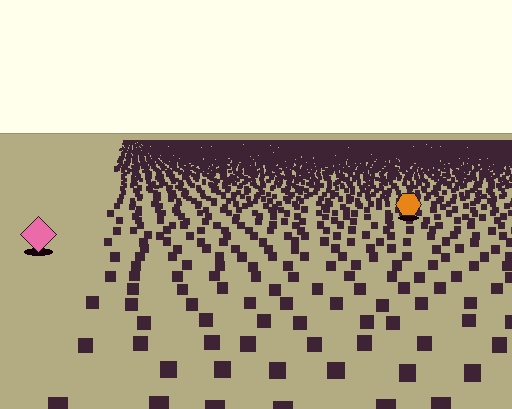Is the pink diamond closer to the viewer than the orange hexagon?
Yes. The pink diamond is closer — you can tell from the texture gradient: the ground texture is coarser near it.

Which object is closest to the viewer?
The pink diamond is closest. The texture marks near it are larger and more spread out.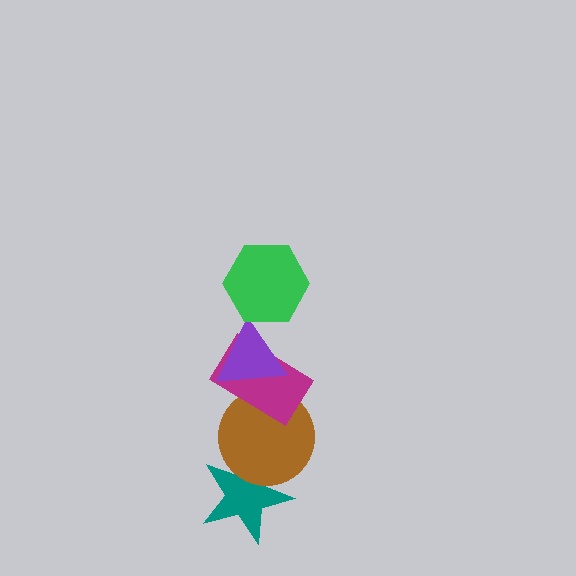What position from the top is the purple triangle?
The purple triangle is 2nd from the top.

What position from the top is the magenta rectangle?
The magenta rectangle is 3rd from the top.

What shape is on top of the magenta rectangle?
The purple triangle is on top of the magenta rectangle.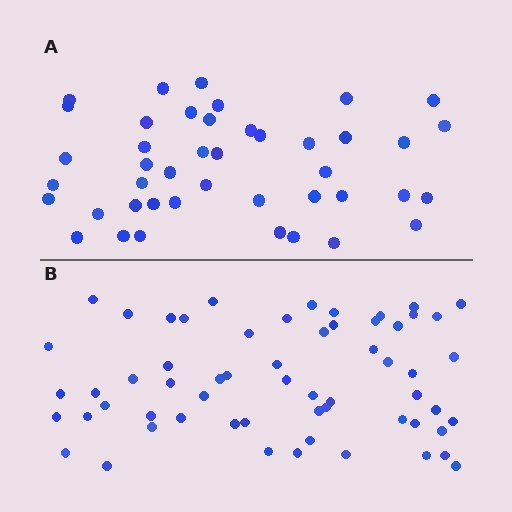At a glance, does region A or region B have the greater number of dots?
Region B (the bottom region) has more dots.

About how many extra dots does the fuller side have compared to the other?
Region B has approximately 15 more dots than region A.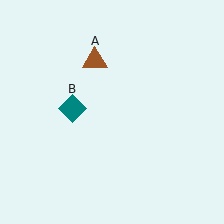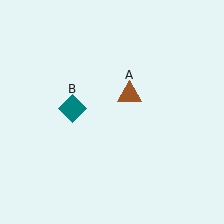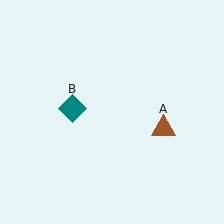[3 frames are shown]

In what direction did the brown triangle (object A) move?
The brown triangle (object A) moved down and to the right.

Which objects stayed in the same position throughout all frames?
Teal diamond (object B) remained stationary.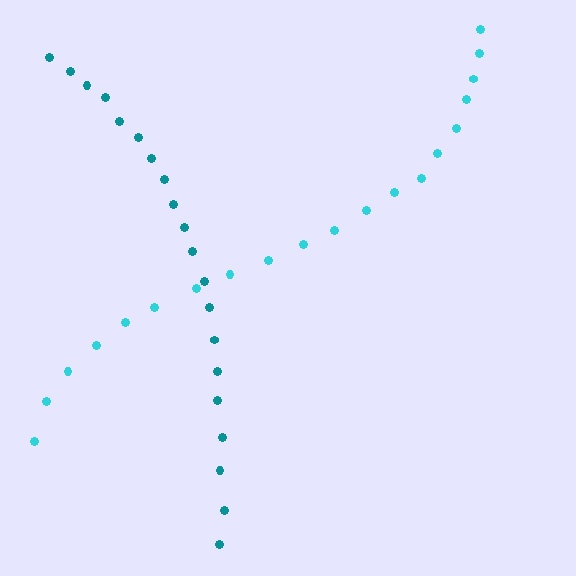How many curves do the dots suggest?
There are 2 distinct paths.